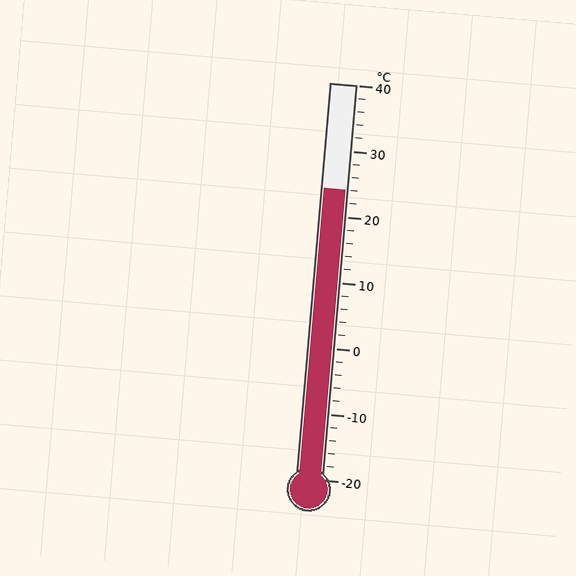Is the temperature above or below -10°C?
The temperature is above -10°C.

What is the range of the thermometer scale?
The thermometer scale ranges from -20°C to 40°C.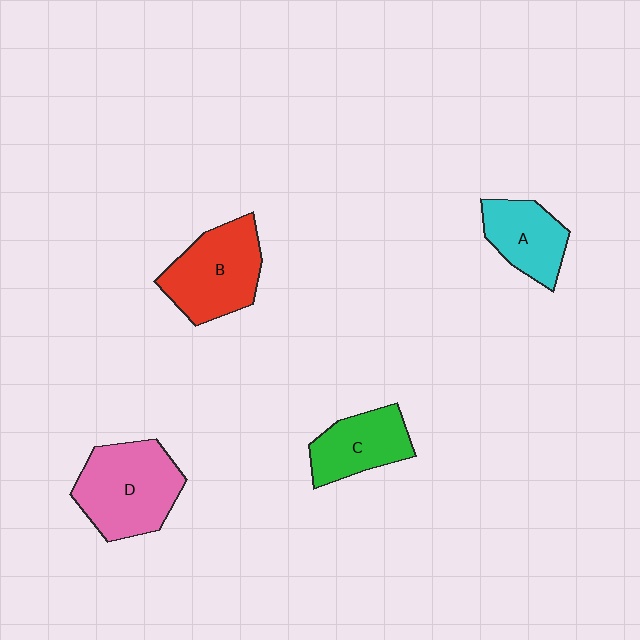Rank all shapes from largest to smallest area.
From largest to smallest: D (pink), B (red), C (green), A (cyan).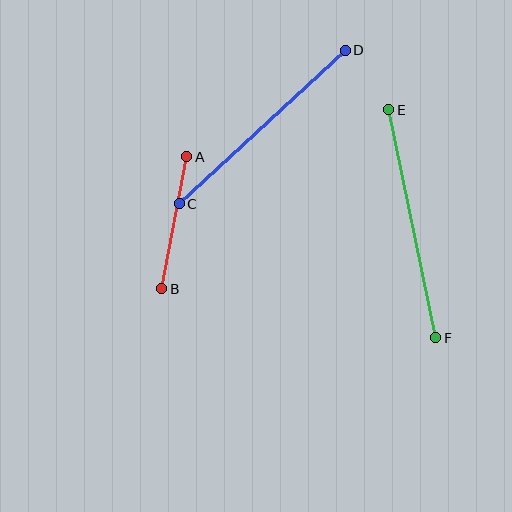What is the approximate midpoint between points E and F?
The midpoint is at approximately (412, 224) pixels.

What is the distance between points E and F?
The distance is approximately 233 pixels.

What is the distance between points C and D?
The distance is approximately 226 pixels.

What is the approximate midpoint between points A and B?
The midpoint is at approximately (174, 223) pixels.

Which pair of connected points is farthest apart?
Points E and F are farthest apart.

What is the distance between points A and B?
The distance is approximately 134 pixels.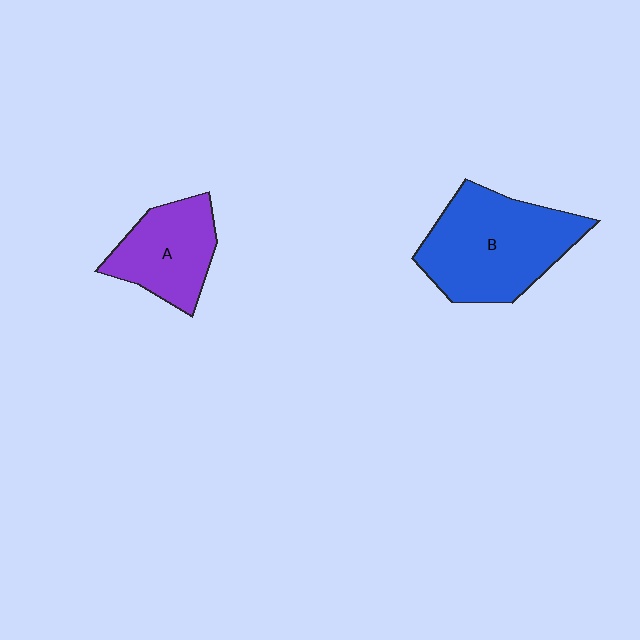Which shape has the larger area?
Shape B (blue).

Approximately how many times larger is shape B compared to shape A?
Approximately 1.6 times.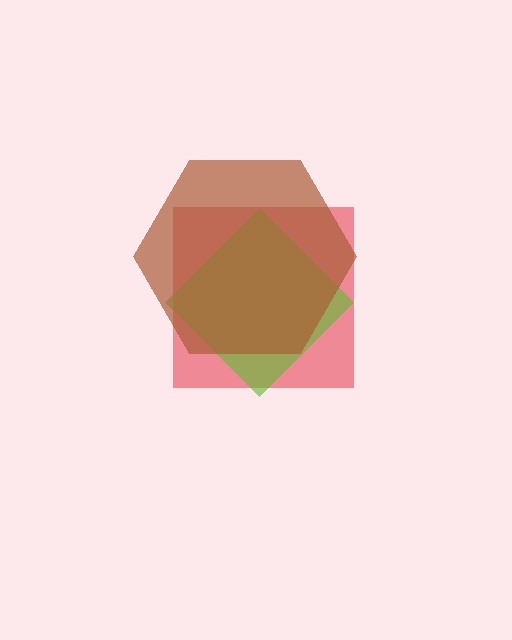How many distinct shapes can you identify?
There are 3 distinct shapes: a red square, a lime diamond, a brown hexagon.